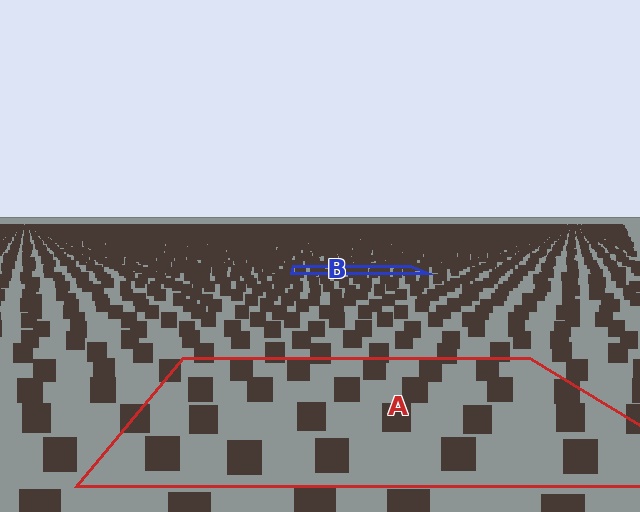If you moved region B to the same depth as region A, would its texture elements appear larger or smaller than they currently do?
They would appear larger. At a closer depth, the same texture elements are projected at a bigger on-screen size.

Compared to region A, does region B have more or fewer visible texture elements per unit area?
Region B has more texture elements per unit area — they are packed more densely because it is farther away.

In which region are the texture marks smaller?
The texture marks are smaller in region B, because it is farther away.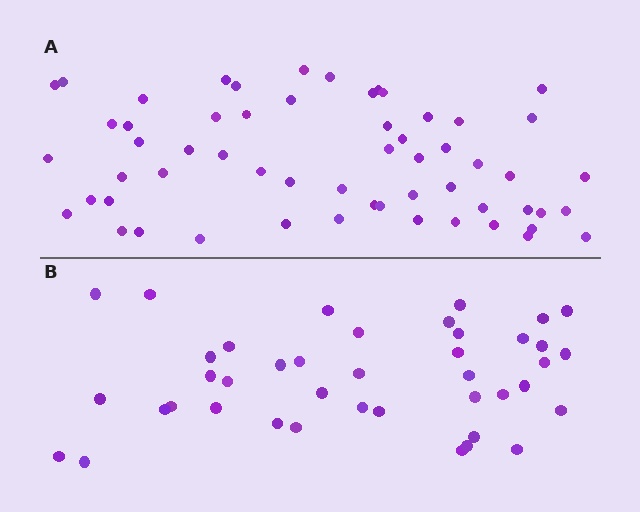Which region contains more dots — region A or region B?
Region A (the top region) has more dots.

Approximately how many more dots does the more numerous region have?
Region A has approximately 15 more dots than region B.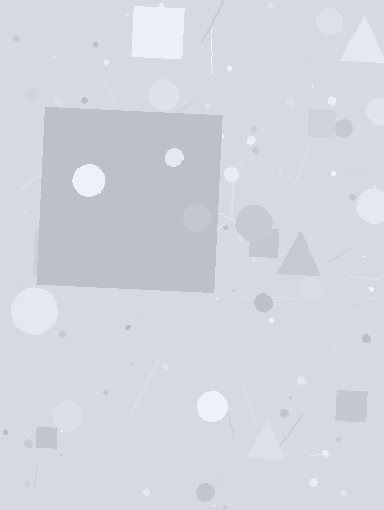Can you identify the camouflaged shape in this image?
The camouflaged shape is a square.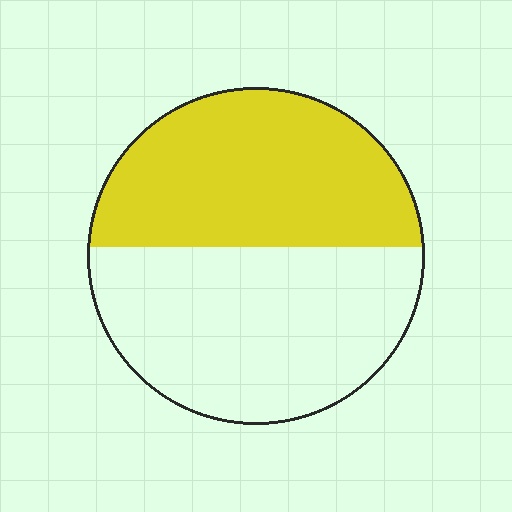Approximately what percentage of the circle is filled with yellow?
Approximately 45%.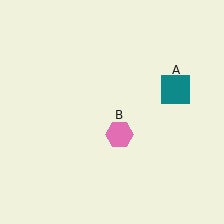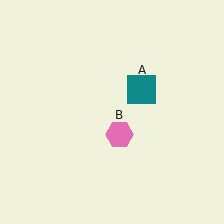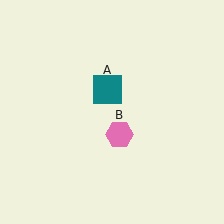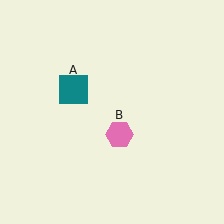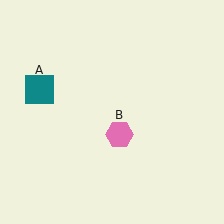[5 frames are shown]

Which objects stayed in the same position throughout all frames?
Pink hexagon (object B) remained stationary.